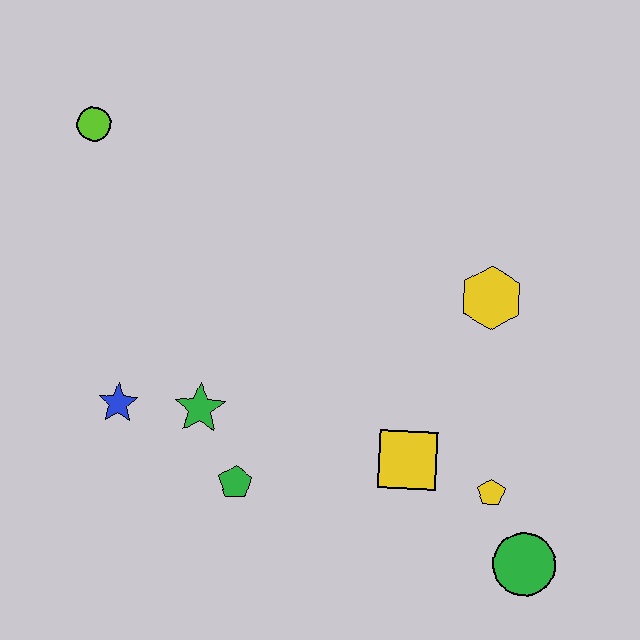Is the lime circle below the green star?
No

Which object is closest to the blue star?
The green star is closest to the blue star.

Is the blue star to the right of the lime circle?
Yes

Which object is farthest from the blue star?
The green circle is farthest from the blue star.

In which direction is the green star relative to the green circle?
The green star is to the left of the green circle.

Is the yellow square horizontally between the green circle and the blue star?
Yes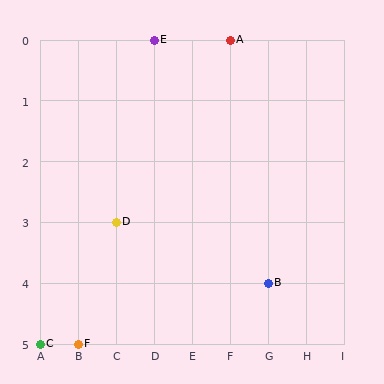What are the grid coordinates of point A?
Point A is at grid coordinates (F, 0).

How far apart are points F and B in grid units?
Points F and B are 5 columns and 1 row apart (about 5.1 grid units diagonally).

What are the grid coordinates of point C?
Point C is at grid coordinates (A, 5).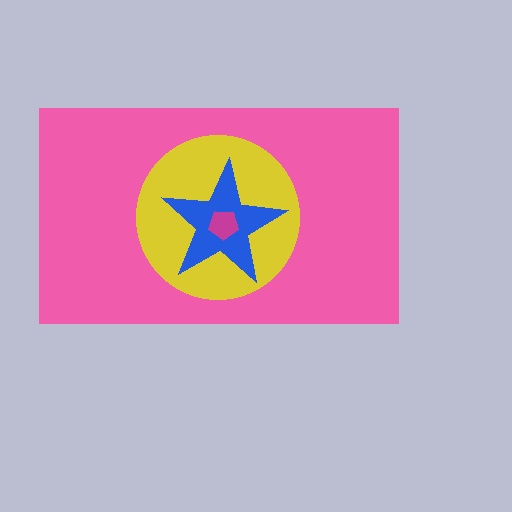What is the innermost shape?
The magenta pentagon.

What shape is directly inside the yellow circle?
The blue star.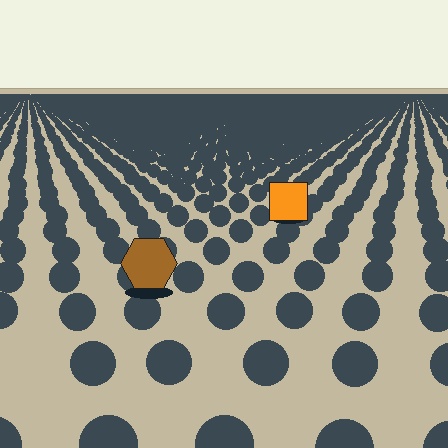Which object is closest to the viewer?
The brown hexagon is closest. The texture marks near it are larger and more spread out.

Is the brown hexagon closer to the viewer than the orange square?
Yes. The brown hexagon is closer — you can tell from the texture gradient: the ground texture is coarser near it.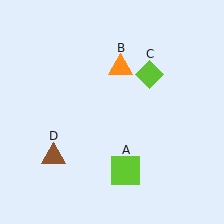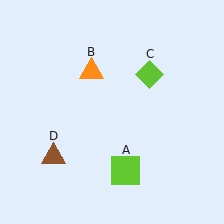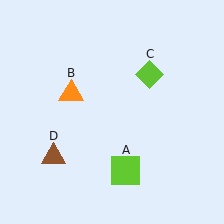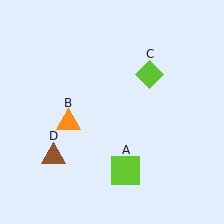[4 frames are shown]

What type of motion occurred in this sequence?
The orange triangle (object B) rotated counterclockwise around the center of the scene.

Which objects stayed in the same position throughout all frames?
Lime square (object A) and lime diamond (object C) and brown triangle (object D) remained stationary.